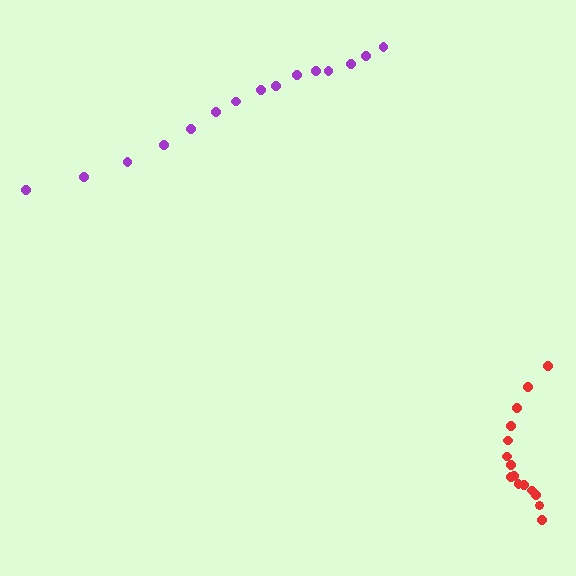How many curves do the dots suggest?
There are 2 distinct paths.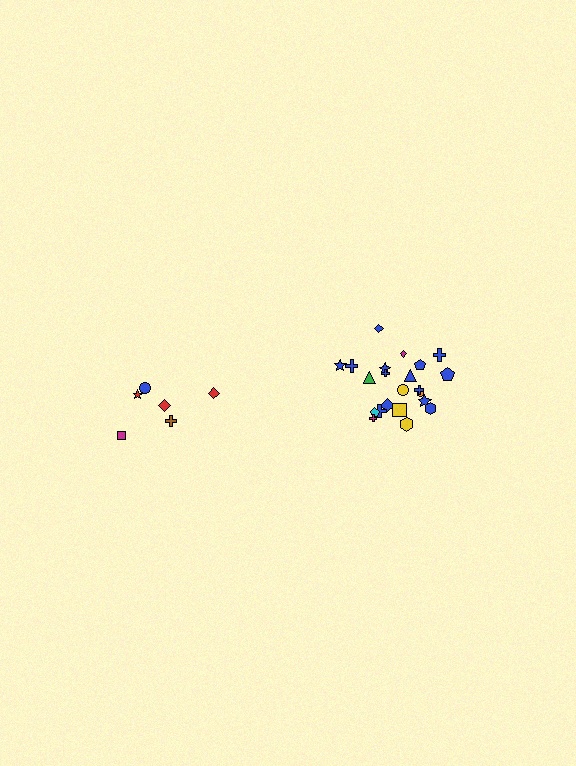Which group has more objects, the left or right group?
The right group.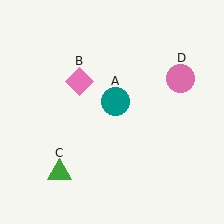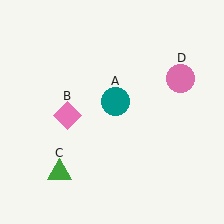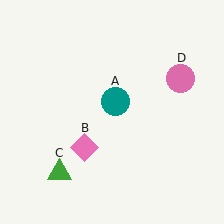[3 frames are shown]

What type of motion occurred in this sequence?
The pink diamond (object B) rotated counterclockwise around the center of the scene.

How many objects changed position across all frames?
1 object changed position: pink diamond (object B).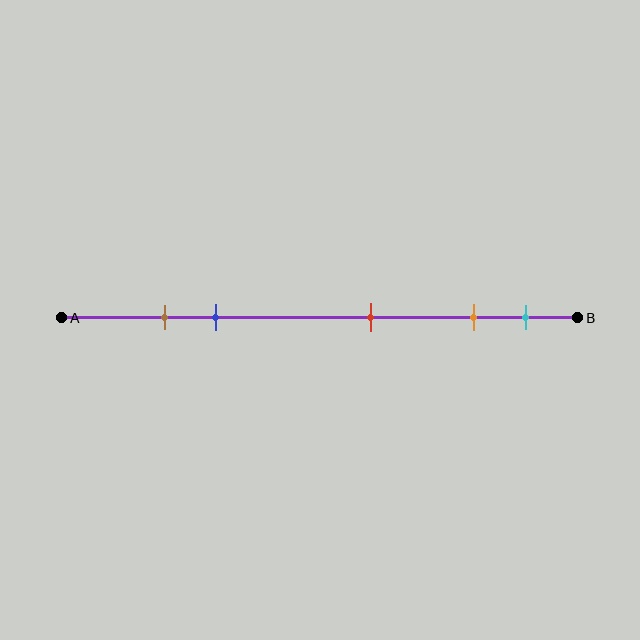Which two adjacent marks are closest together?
The brown and blue marks are the closest adjacent pair.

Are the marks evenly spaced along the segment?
No, the marks are not evenly spaced.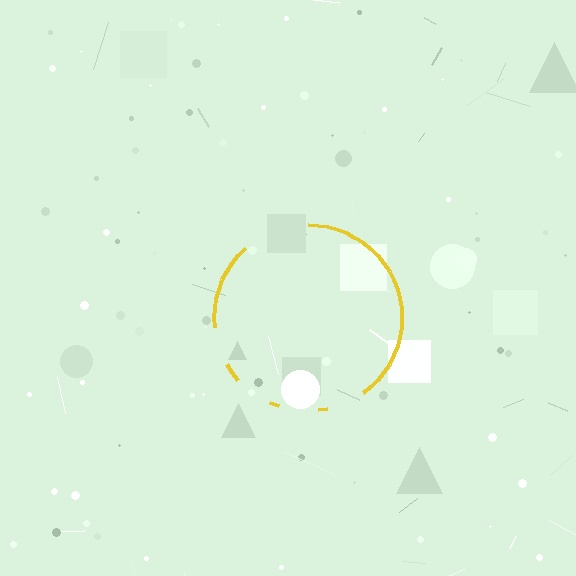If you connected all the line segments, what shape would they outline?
They would outline a circle.